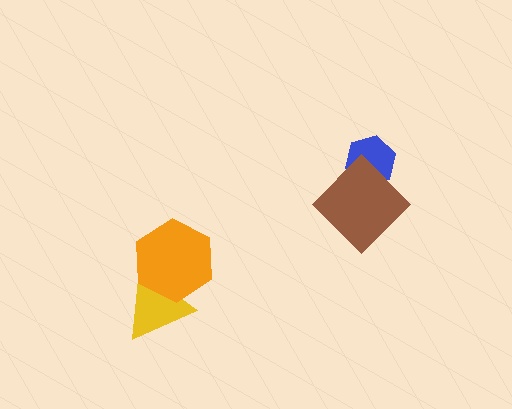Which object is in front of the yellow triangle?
The orange hexagon is in front of the yellow triangle.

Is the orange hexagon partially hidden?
No, no other shape covers it.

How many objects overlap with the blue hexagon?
1 object overlaps with the blue hexagon.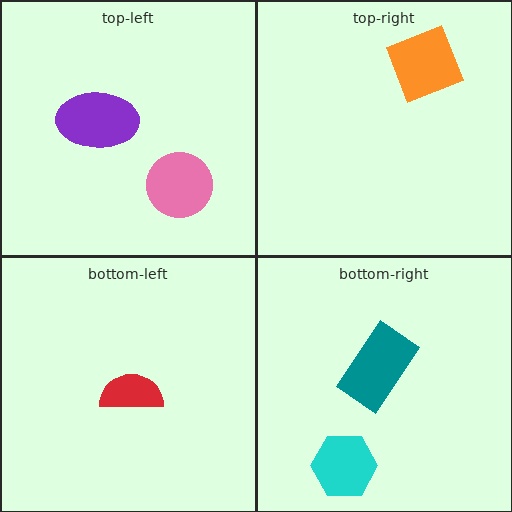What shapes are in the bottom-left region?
The red semicircle.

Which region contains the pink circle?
The top-left region.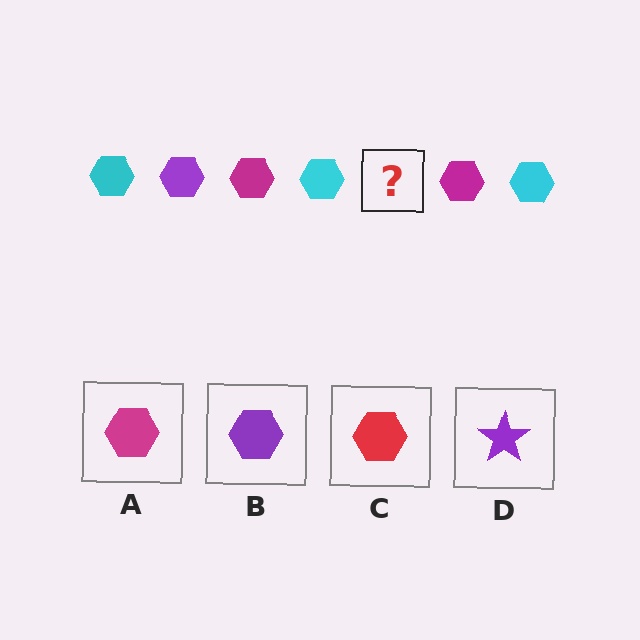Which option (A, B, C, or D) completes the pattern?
B.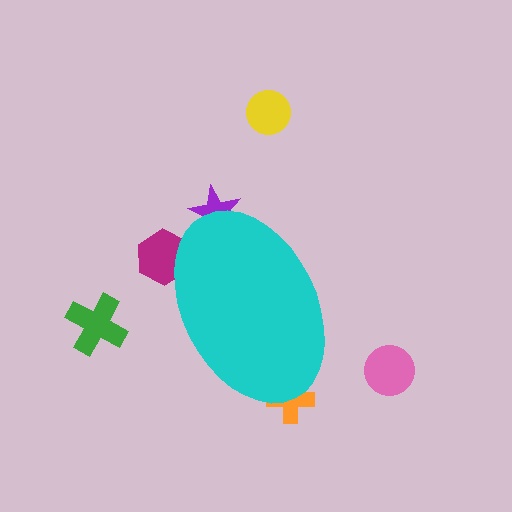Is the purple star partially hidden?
Yes, the purple star is partially hidden behind the cyan ellipse.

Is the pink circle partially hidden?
No, the pink circle is fully visible.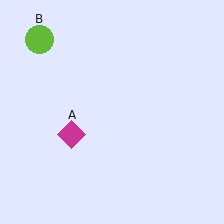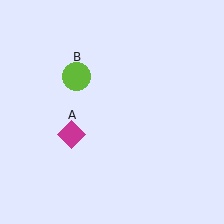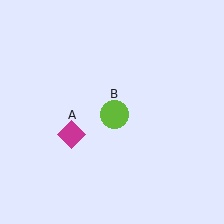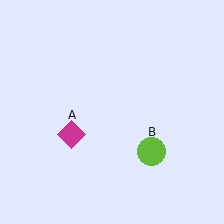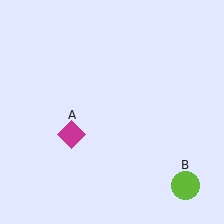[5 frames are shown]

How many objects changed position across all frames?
1 object changed position: lime circle (object B).